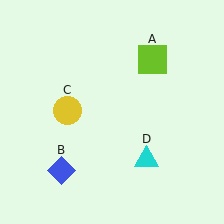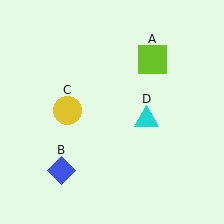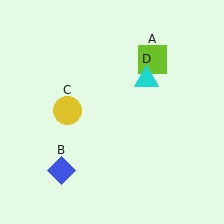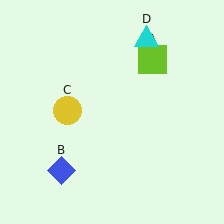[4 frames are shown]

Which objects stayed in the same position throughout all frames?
Lime square (object A) and blue diamond (object B) and yellow circle (object C) remained stationary.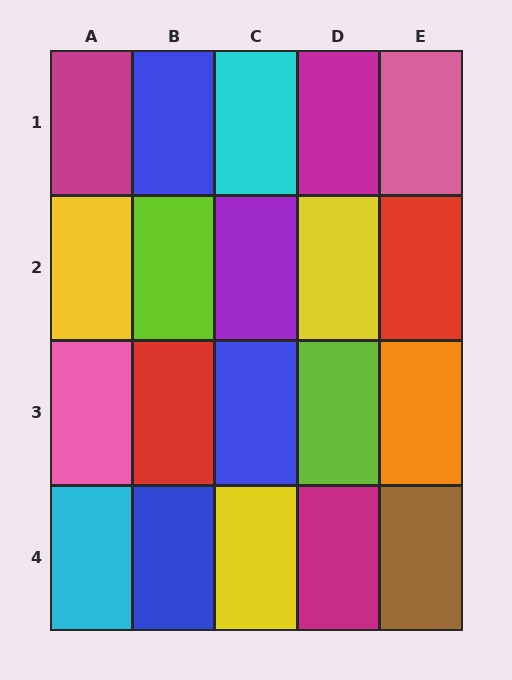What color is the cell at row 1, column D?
Magenta.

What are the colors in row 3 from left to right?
Pink, red, blue, lime, orange.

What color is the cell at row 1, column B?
Blue.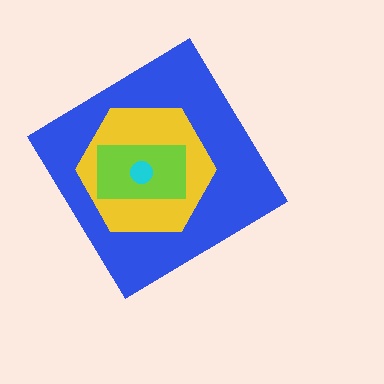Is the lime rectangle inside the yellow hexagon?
Yes.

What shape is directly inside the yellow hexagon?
The lime rectangle.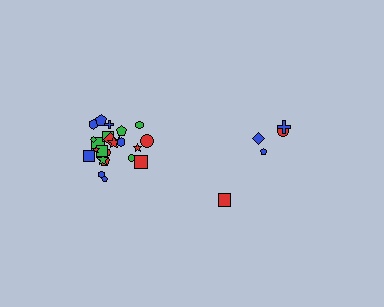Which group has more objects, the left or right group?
The left group.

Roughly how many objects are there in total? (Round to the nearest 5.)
Roughly 30 objects in total.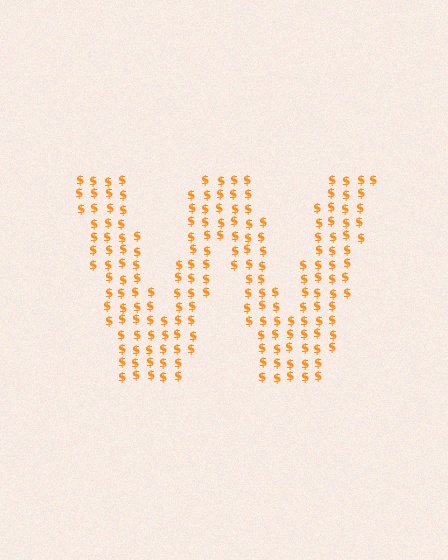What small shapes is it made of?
It is made of small dollar signs.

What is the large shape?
The large shape is the letter W.